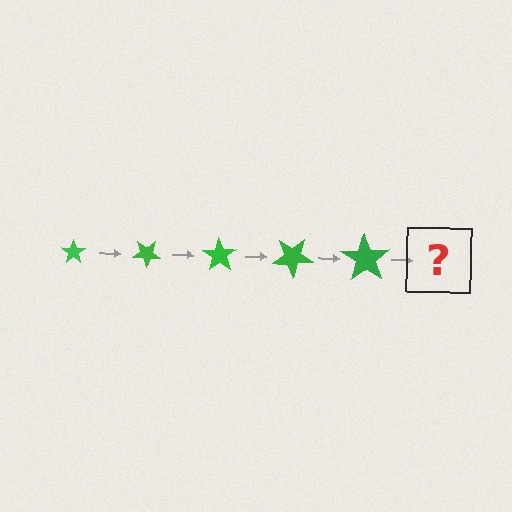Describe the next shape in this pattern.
It should be a star, larger than the previous one and rotated 175 degrees from the start.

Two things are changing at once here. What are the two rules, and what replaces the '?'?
The two rules are that the star grows larger each step and it rotates 35 degrees each step. The '?' should be a star, larger than the previous one and rotated 175 degrees from the start.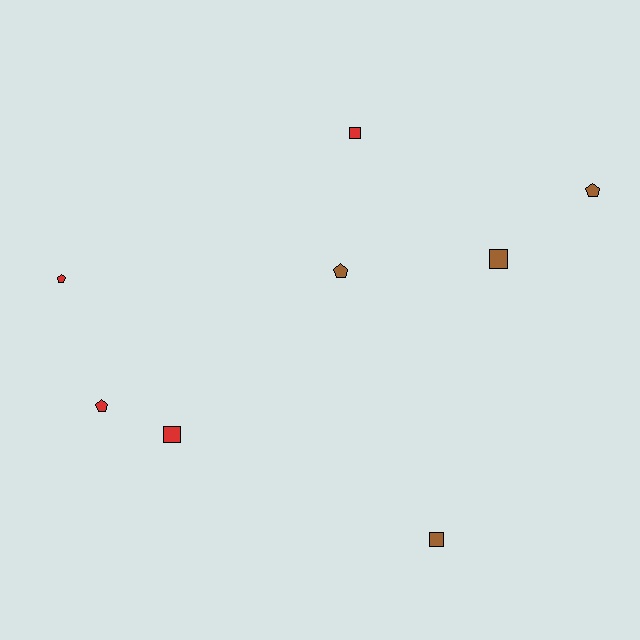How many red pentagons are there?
There are 2 red pentagons.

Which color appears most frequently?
Red, with 4 objects.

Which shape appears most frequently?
Pentagon, with 4 objects.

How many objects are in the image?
There are 8 objects.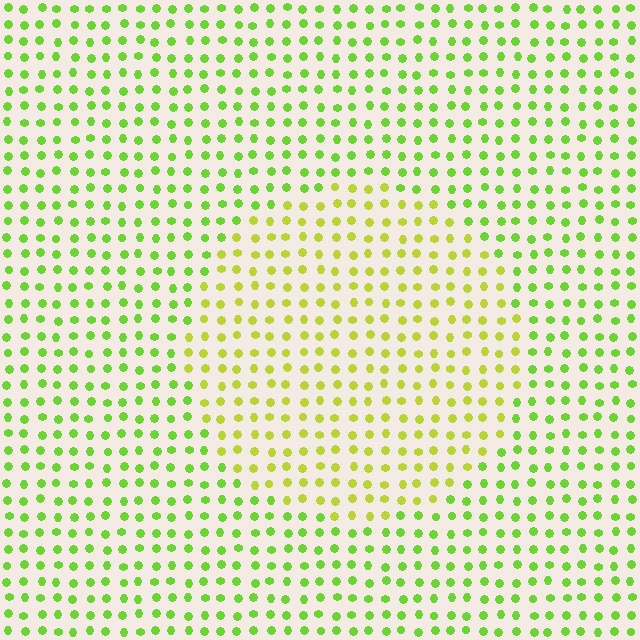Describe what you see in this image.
The image is filled with small lime elements in a uniform arrangement. A circle-shaped region is visible where the elements are tinted to a slightly different hue, forming a subtle color boundary.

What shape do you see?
I see a circle.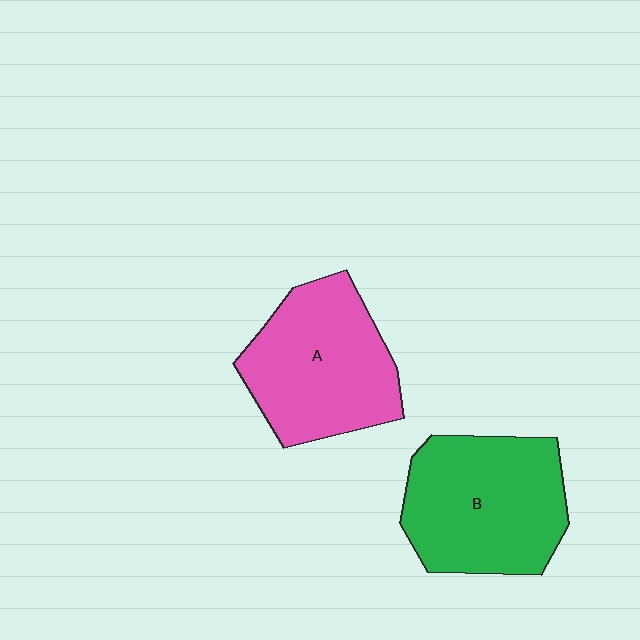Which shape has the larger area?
Shape B (green).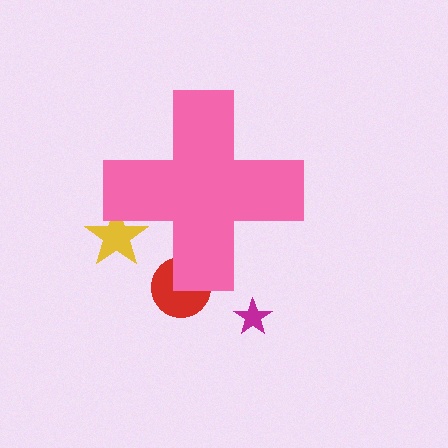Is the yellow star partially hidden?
Yes, the yellow star is partially hidden behind the pink cross.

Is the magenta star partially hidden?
No, the magenta star is fully visible.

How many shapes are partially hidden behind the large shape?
2 shapes are partially hidden.